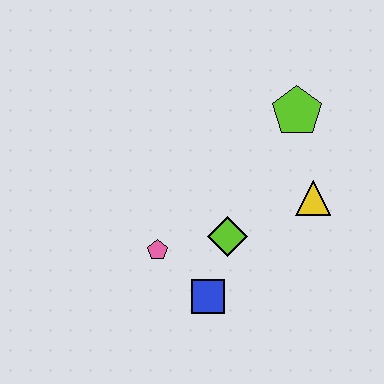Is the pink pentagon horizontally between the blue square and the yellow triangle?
No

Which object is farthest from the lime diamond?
The lime pentagon is farthest from the lime diamond.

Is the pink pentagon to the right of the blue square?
No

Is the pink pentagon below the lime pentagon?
Yes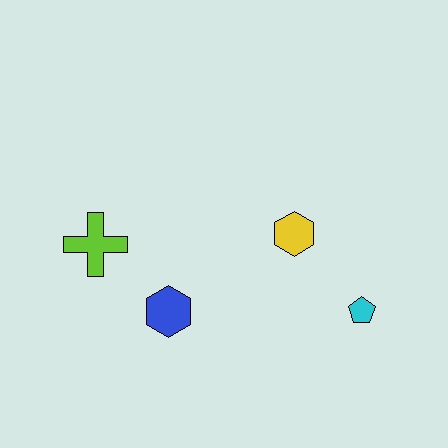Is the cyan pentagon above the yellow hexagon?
No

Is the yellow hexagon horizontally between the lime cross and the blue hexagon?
No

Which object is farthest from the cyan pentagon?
The lime cross is farthest from the cyan pentagon.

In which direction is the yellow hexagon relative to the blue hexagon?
The yellow hexagon is to the right of the blue hexagon.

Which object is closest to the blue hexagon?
The lime cross is closest to the blue hexagon.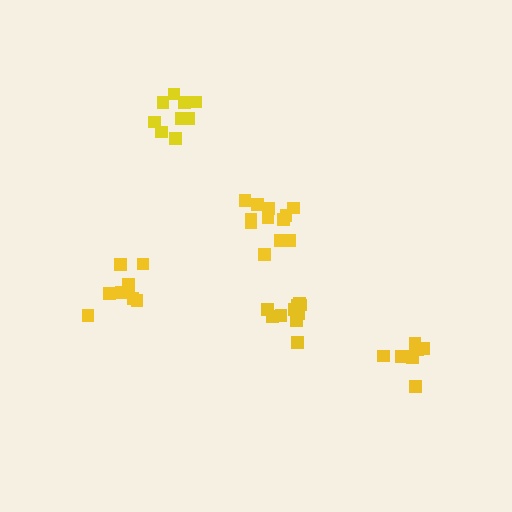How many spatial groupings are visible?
There are 5 spatial groupings.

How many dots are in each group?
Group 1: 9 dots, Group 2: 8 dots, Group 3: 9 dots, Group 4: 12 dots, Group 5: 11 dots (49 total).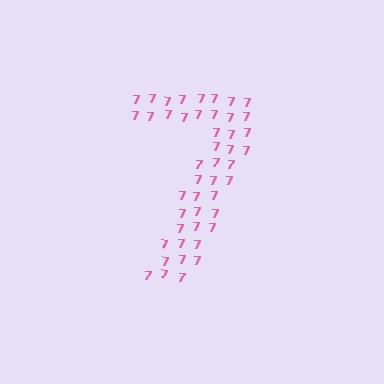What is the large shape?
The large shape is the digit 7.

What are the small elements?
The small elements are digit 7's.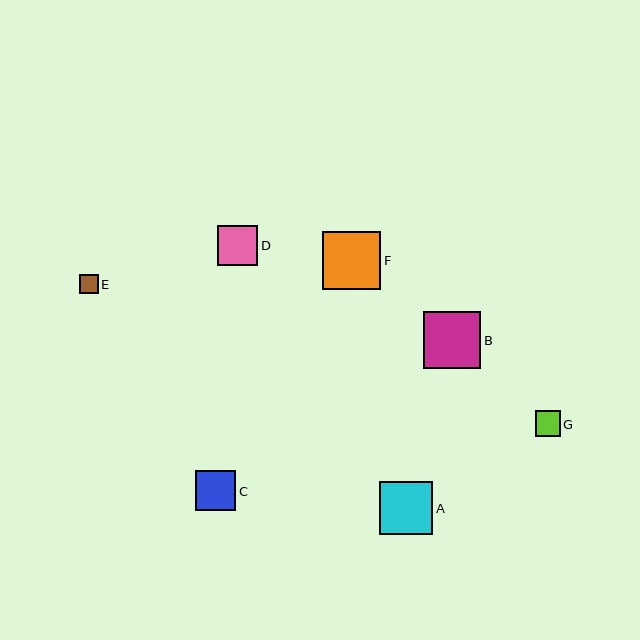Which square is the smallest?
Square E is the smallest with a size of approximately 19 pixels.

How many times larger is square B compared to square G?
Square B is approximately 2.2 times the size of square G.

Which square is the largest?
Square F is the largest with a size of approximately 58 pixels.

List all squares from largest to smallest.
From largest to smallest: F, B, A, C, D, G, E.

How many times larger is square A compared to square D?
Square A is approximately 1.3 times the size of square D.